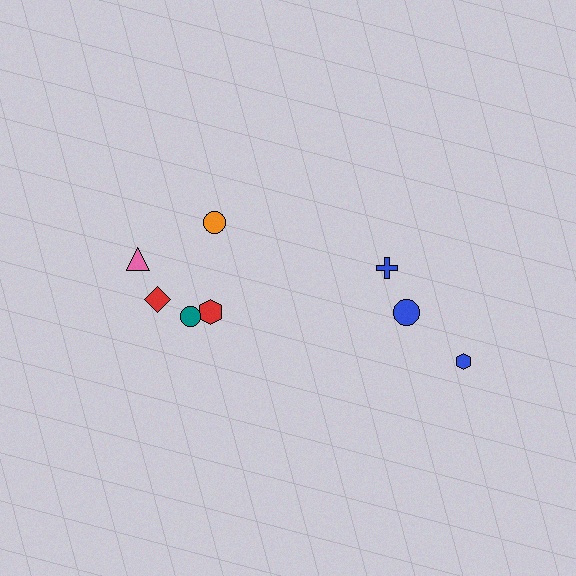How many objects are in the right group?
There are 3 objects.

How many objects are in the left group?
There are 5 objects.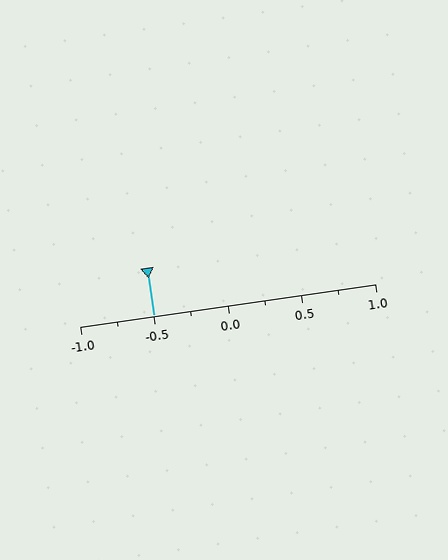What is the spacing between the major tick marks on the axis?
The major ticks are spaced 0.5 apart.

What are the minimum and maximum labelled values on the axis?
The axis runs from -1.0 to 1.0.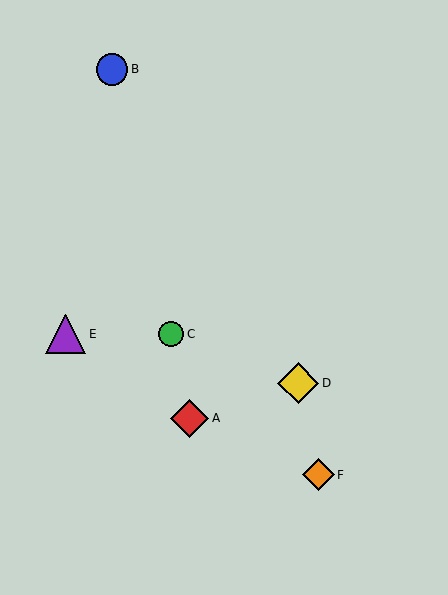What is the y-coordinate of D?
Object D is at y≈383.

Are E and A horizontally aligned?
No, E is at y≈334 and A is at y≈418.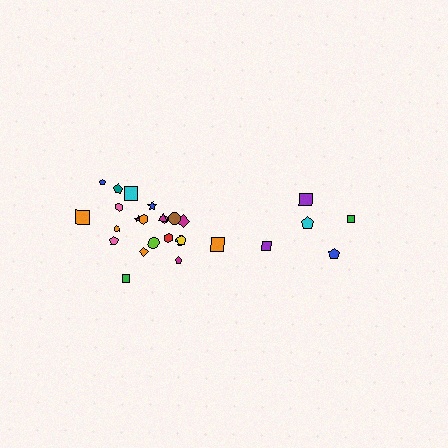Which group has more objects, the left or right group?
The left group.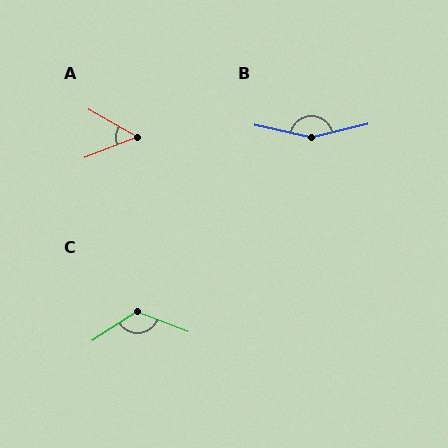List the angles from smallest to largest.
A (51°), C (127°), B (154°).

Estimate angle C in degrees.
Approximately 127 degrees.